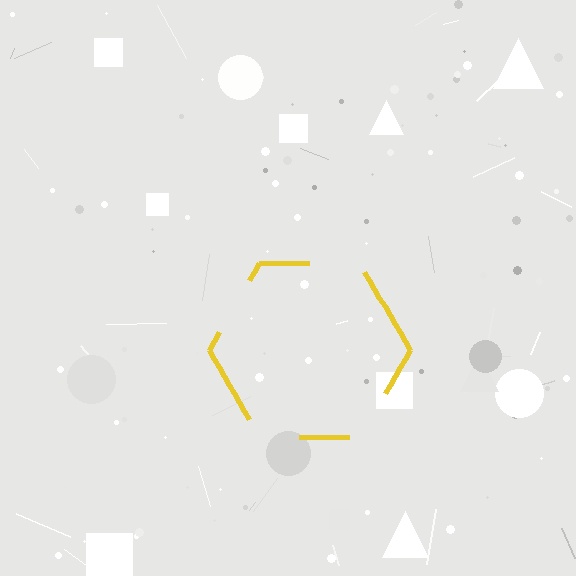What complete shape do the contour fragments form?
The contour fragments form a hexagon.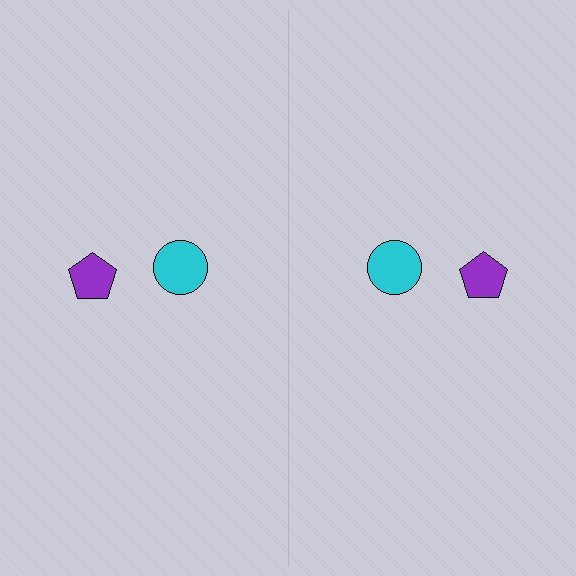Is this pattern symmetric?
Yes, this pattern has bilateral (reflection) symmetry.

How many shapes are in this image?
There are 4 shapes in this image.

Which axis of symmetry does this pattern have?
The pattern has a vertical axis of symmetry running through the center of the image.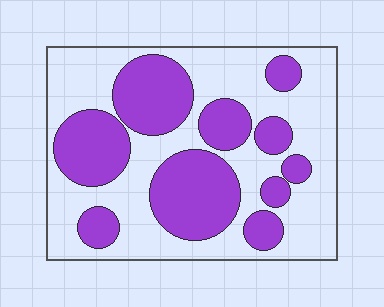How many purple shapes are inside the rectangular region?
10.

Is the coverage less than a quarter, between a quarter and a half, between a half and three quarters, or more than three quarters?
Between a quarter and a half.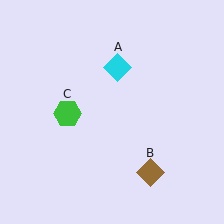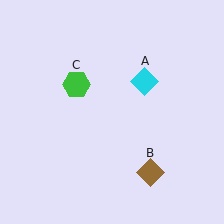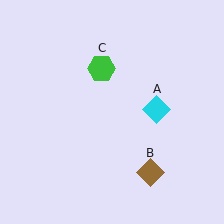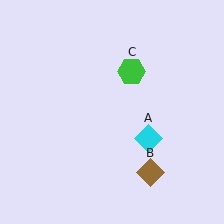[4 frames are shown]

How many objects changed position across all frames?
2 objects changed position: cyan diamond (object A), green hexagon (object C).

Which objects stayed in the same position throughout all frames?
Brown diamond (object B) remained stationary.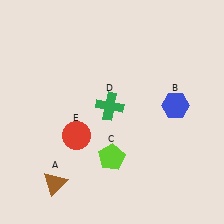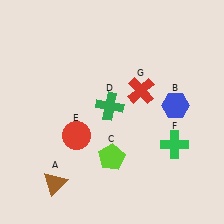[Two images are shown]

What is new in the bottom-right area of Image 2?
A green cross (F) was added in the bottom-right area of Image 2.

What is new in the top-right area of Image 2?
A red cross (G) was added in the top-right area of Image 2.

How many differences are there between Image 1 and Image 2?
There are 2 differences between the two images.